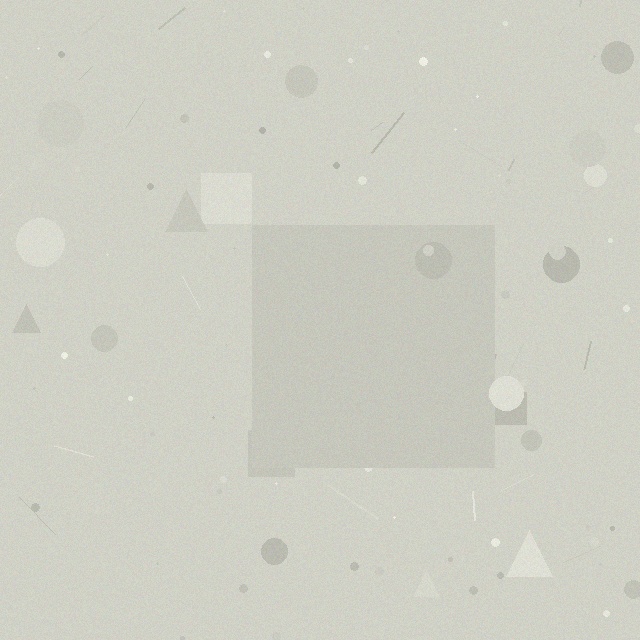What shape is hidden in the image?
A square is hidden in the image.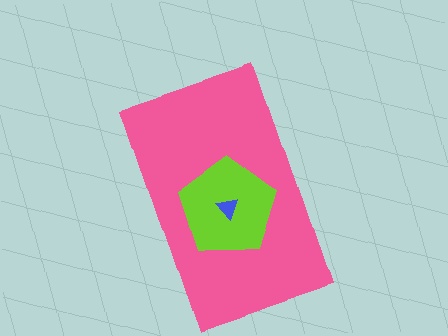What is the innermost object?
The blue triangle.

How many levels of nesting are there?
3.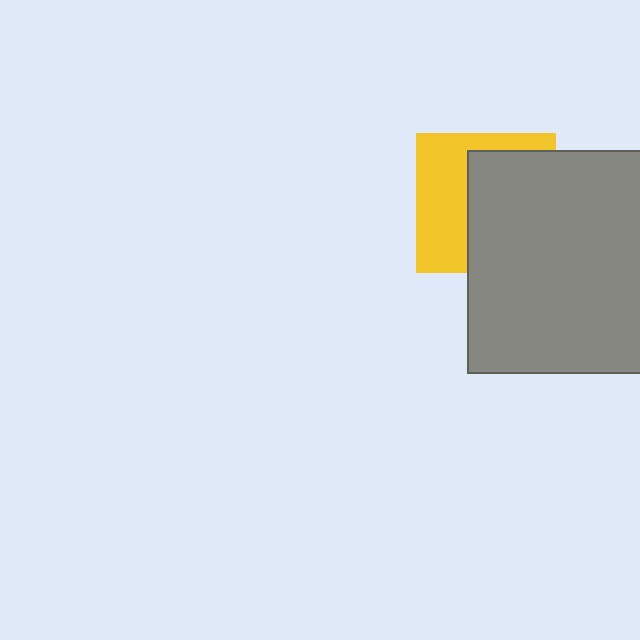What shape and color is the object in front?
The object in front is a gray rectangle.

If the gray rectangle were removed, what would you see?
You would see the complete yellow square.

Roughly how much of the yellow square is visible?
A small part of it is visible (roughly 44%).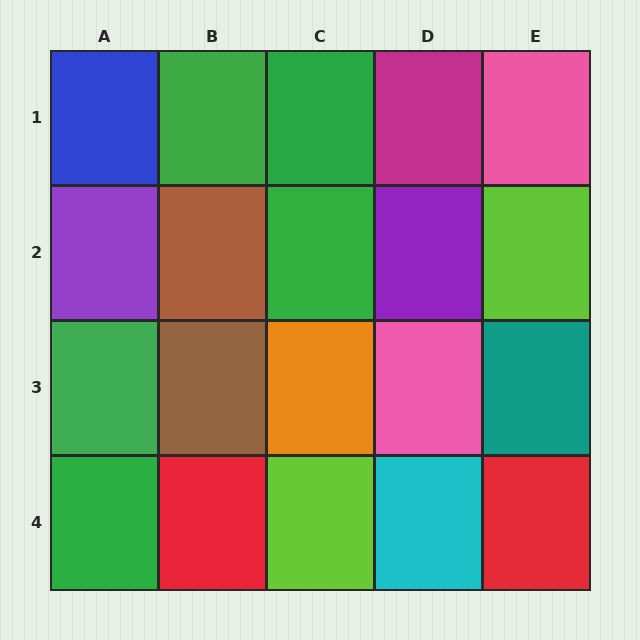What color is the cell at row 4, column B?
Red.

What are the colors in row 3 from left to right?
Green, brown, orange, pink, teal.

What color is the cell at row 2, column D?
Purple.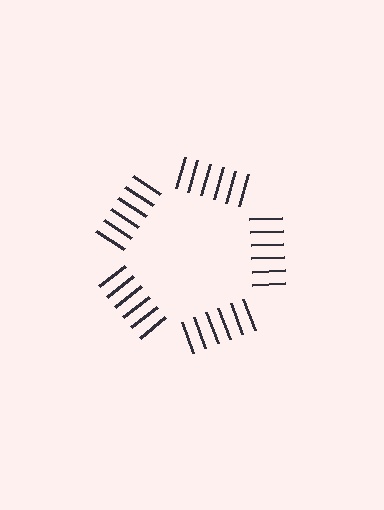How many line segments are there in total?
30 — 6 along each of the 5 edges.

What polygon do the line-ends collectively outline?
An illusory pentagon — the line segments terminate on its edges but no continuous stroke is drawn.